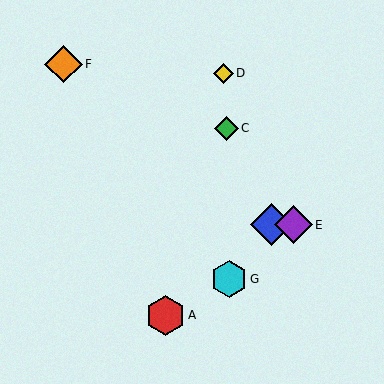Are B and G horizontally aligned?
No, B is at y≈225 and G is at y≈279.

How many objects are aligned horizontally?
2 objects (B, E) are aligned horizontally.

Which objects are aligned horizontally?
Objects B, E are aligned horizontally.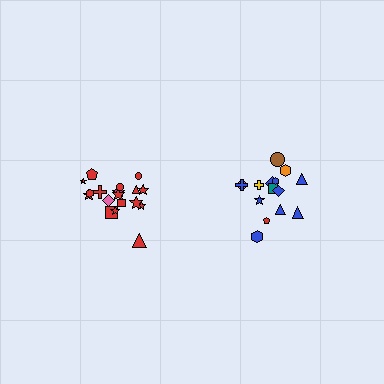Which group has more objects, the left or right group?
The left group.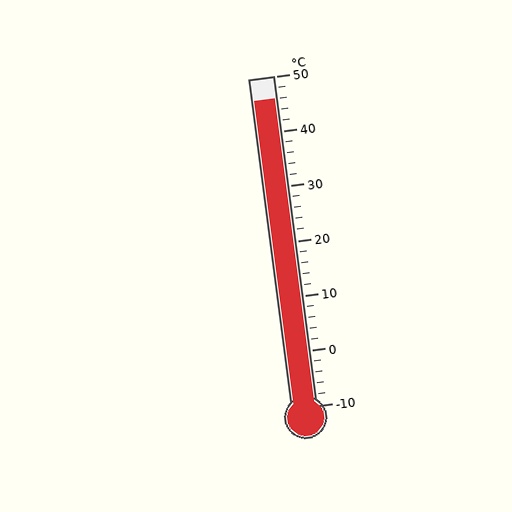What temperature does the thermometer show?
The thermometer shows approximately 46°C.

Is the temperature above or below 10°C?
The temperature is above 10°C.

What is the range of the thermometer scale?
The thermometer scale ranges from -10°C to 50°C.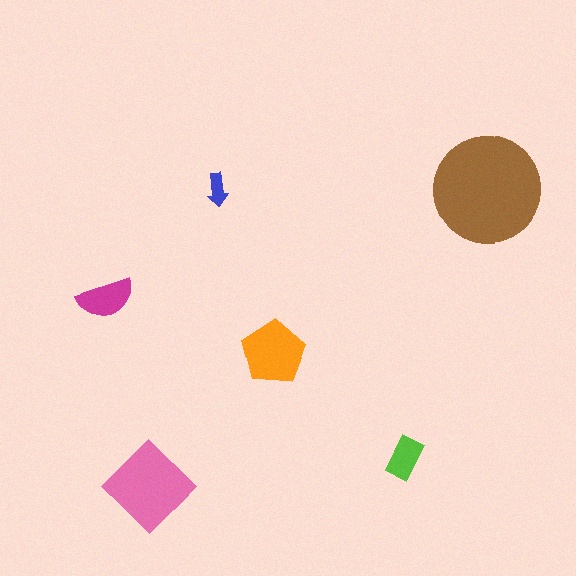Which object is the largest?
The brown circle.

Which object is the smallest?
The blue arrow.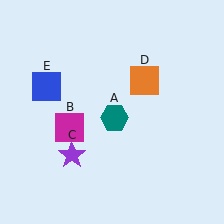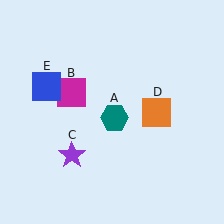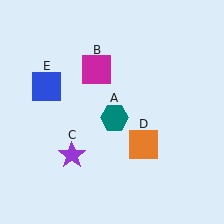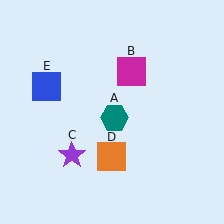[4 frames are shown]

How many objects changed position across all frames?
2 objects changed position: magenta square (object B), orange square (object D).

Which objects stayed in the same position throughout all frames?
Teal hexagon (object A) and purple star (object C) and blue square (object E) remained stationary.